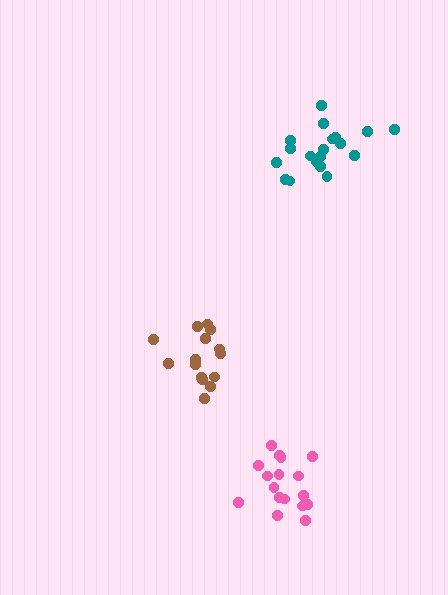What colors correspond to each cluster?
The clusters are colored: pink, brown, teal.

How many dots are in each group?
Group 1: 17 dots, Group 2: 15 dots, Group 3: 19 dots (51 total).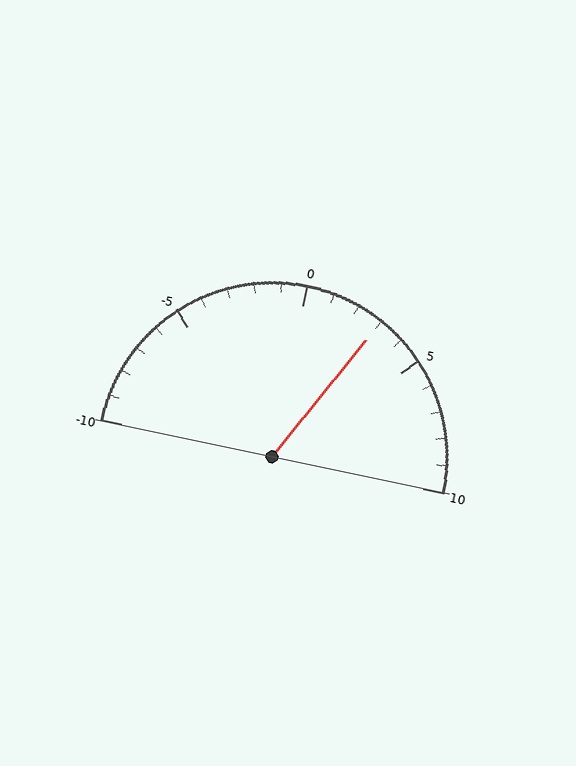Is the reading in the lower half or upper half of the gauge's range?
The reading is in the upper half of the range (-10 to 10).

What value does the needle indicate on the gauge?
The needle indicates approximately 3.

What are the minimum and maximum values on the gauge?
The gauge ranges from -10 to 10.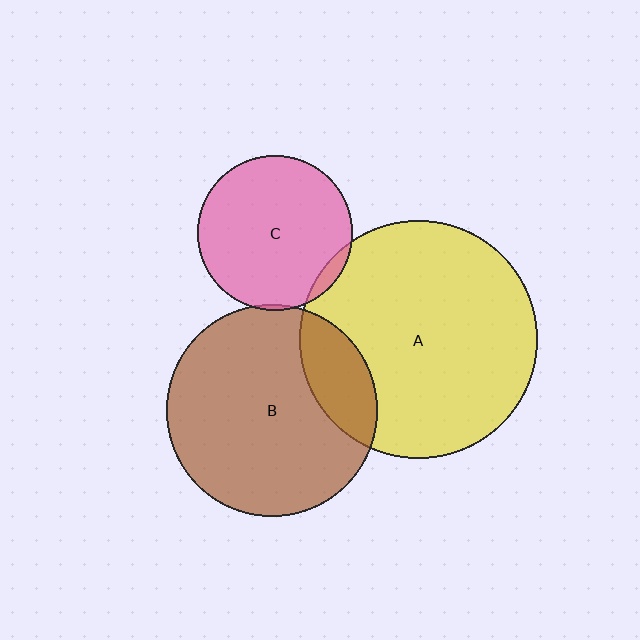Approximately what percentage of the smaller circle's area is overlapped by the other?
Approximately 5%.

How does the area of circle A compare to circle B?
Approximately 1.3 times.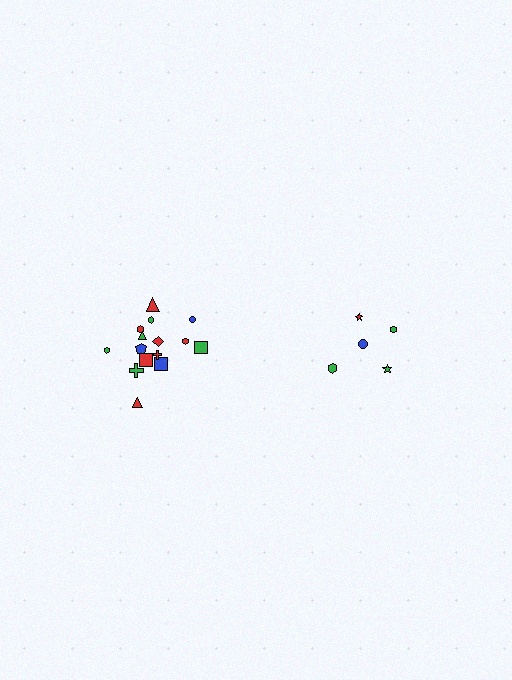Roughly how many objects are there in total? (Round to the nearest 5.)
Roughly 20 objects in total.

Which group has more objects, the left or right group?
The left group.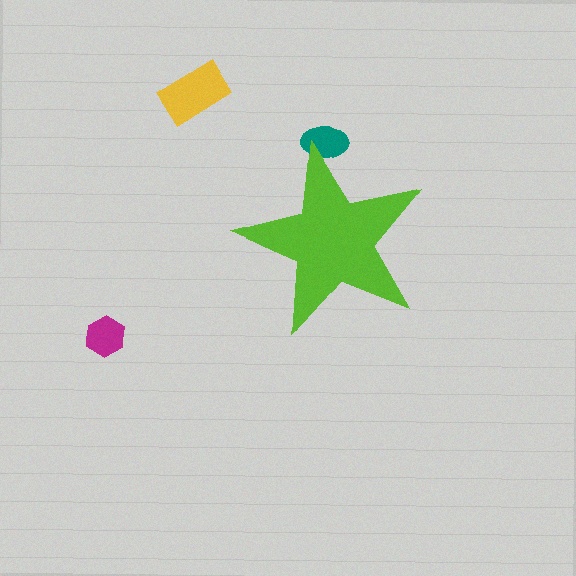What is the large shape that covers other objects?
A lime star.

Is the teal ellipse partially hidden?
Yes, the teal ellipse is partially hidden behind the lime star.